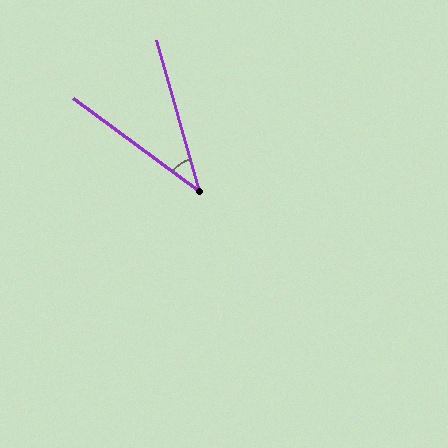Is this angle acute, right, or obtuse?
It is acute.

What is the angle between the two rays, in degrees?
Approximately 38 degrees.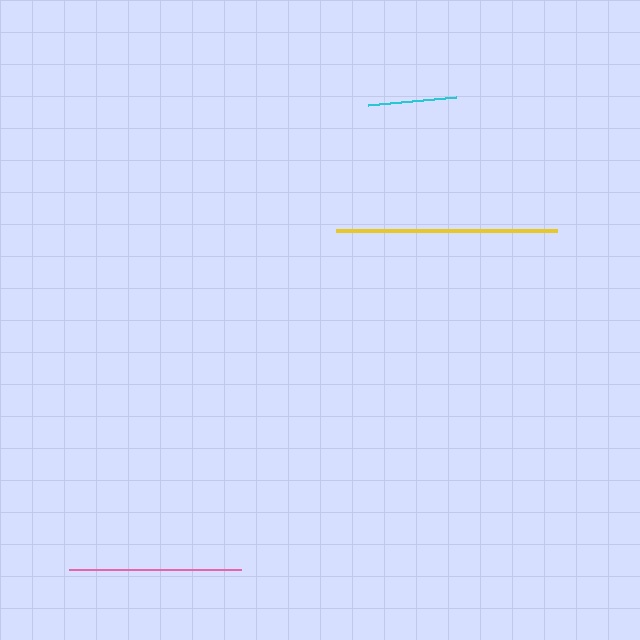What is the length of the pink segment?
The pink segment is approximately 172 pixels long.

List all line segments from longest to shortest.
From longest to shortest: yellow, pink, cyan.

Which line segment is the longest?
The yellow line is the longest at approximately 221 pixels.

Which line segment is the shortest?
The cyan line is the shortest at approximately 88 pixels.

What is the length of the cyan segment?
The cyan segment is approximately 88 pixels long.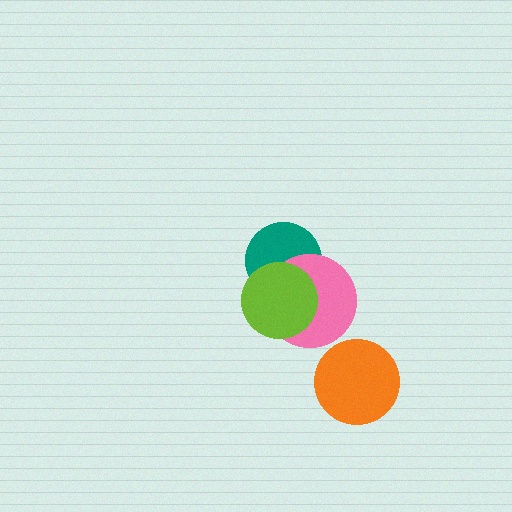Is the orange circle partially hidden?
No, no other shape covers it.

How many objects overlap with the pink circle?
2 objects overlap with the pink circle.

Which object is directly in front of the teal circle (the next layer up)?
The pink circle is directly in front of the teal circle.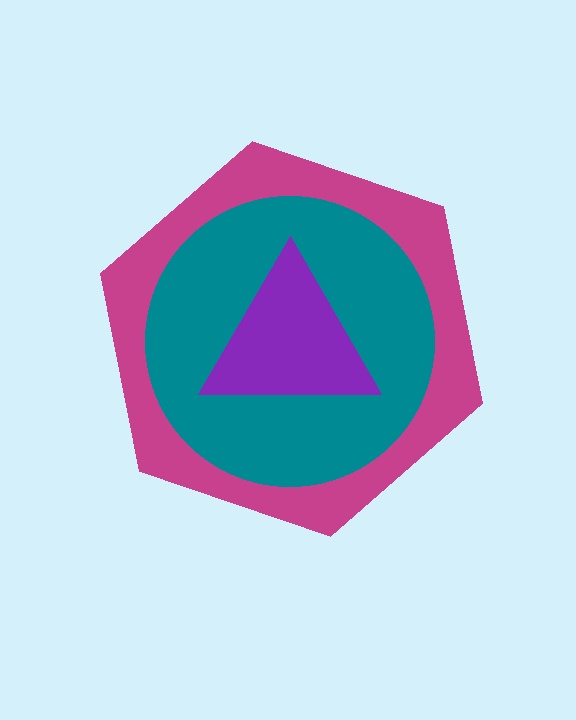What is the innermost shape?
The purple triangle.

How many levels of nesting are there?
3.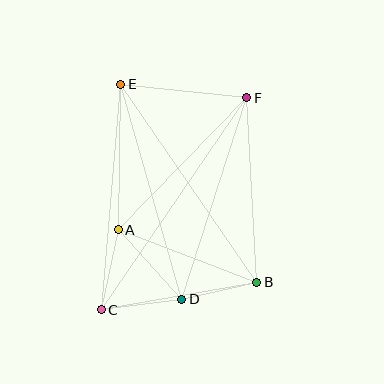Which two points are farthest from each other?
Points C and F are farthest from each other.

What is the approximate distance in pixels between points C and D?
The distance between C and D is approximately 81 pixels.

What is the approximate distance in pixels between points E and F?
The distance between E and F is approximately 127 pixels.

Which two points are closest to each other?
Points B and D are closest to each other.